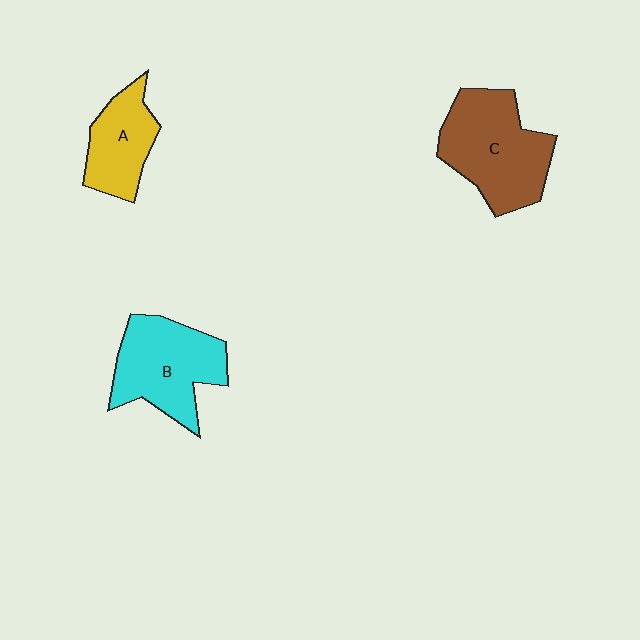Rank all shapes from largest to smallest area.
From largest to smallest: C (brown), B (cyan), A (yellow).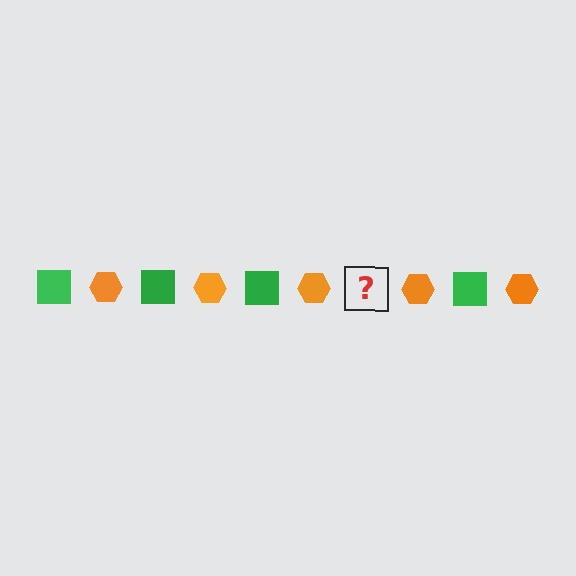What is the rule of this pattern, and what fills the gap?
The rule is that the pattern alternates between green square and orange hexagon. The gap should be filled with a green square.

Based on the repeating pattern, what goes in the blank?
The blank should be a green square.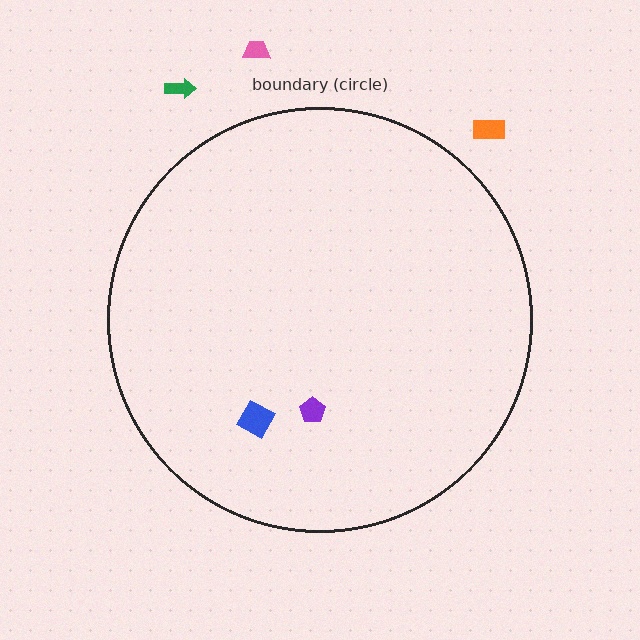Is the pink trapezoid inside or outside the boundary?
Outside.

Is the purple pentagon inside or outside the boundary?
Inside.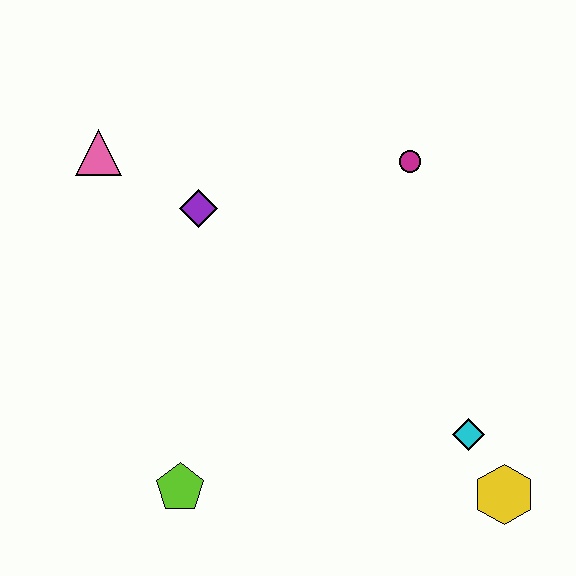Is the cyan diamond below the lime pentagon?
No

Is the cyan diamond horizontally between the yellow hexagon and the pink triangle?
Yes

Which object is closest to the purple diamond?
The pink triangle is closest to the purple diamond.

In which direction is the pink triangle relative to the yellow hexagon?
The pink triangle is to the left of the yellow hexagon.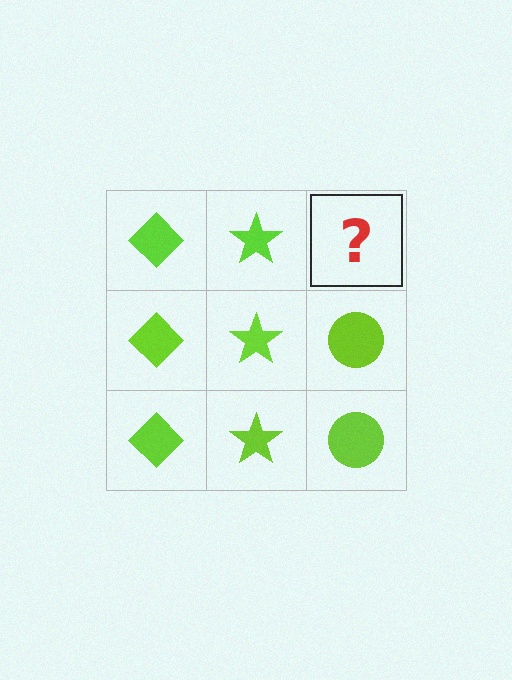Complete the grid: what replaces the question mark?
The question mark should be replaced with a lime circle.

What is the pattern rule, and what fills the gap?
The rule is that each column has a consistent shape. The gap should be filled with a lime circle.